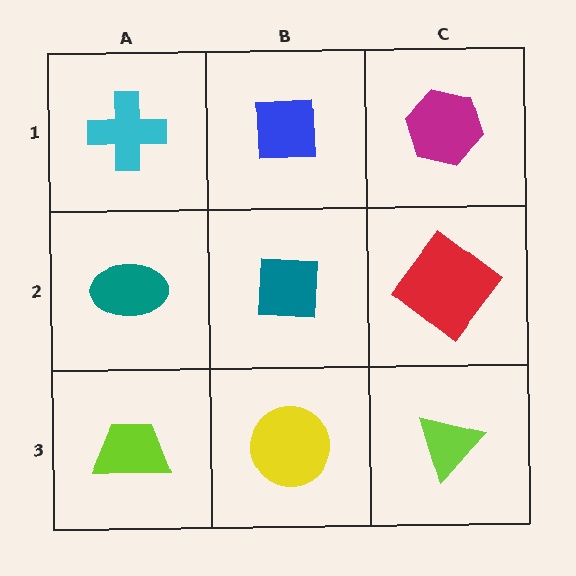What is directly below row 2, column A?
A lime trapezoid.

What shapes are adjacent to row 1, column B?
A teal square (row 2, column B), a cyan cross (row 1, column A), a magenta hexagon (row 1, column C).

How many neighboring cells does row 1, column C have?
2.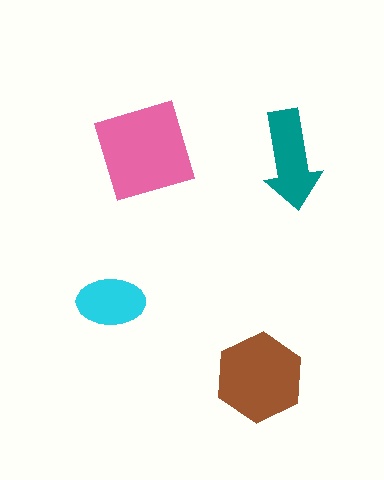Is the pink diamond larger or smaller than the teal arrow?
Larger.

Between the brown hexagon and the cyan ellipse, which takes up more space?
The brown hexagon.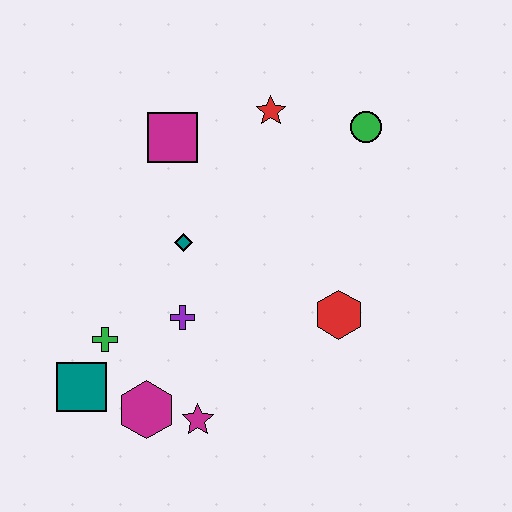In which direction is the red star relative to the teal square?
The red star is above the teal square.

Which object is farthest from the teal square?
The green circle is farthest from the teal square.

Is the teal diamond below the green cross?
No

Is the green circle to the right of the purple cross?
Yes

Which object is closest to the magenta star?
The magenta hexagon is closest to the magenta star.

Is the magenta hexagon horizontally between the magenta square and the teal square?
Yes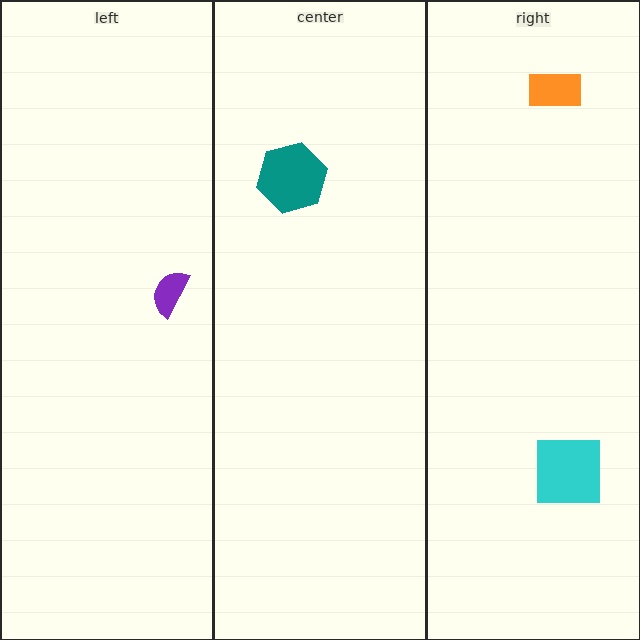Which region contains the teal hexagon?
The center region.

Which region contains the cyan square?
The right region.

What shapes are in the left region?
The purple semicircle.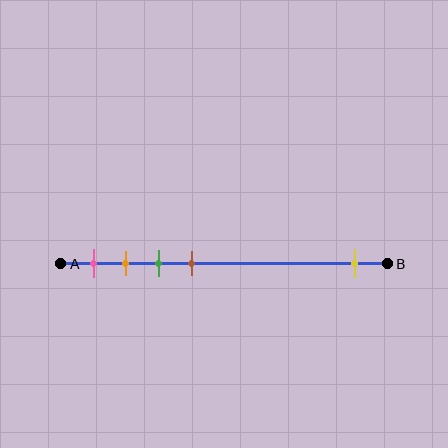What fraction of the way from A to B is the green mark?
The green mark is approximately 30% (0.3) of the way from A to B.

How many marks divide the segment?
There are 5 marks dividing the segment.